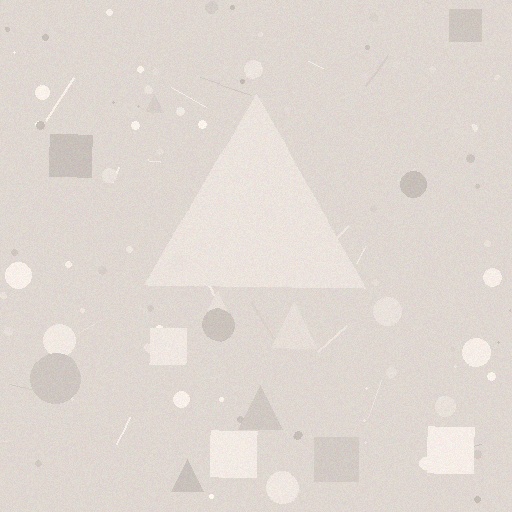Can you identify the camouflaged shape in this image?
The camouflaged shape is a triangle.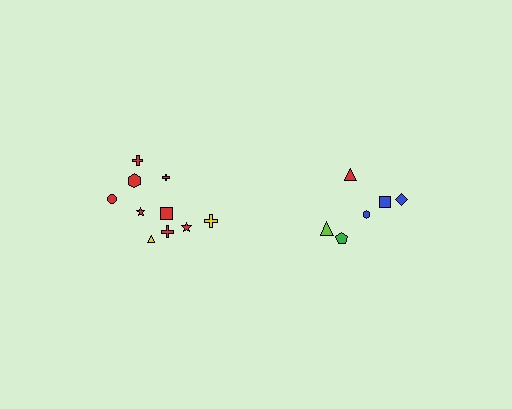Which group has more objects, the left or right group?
The left group.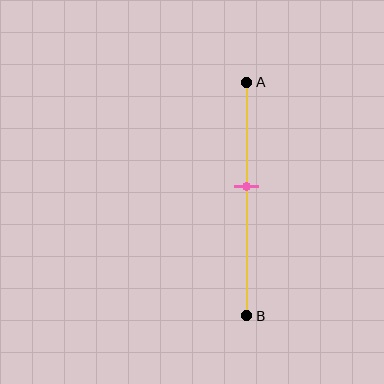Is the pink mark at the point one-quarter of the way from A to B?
No, the mark is at about 45% from A, not at the 25% one-quarter point.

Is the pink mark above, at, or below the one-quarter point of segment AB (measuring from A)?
The pink mark is below the one-quarter point of segment AB.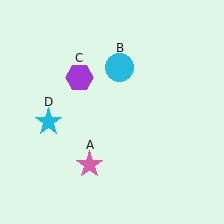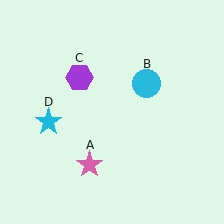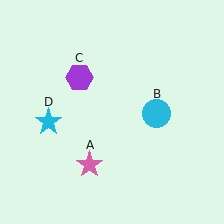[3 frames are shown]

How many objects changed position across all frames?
1 object changed position: cyan circle (object B).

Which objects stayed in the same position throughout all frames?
Pink star (object A) and purple hexagon (object C) and cyan star (object D) remained stationary.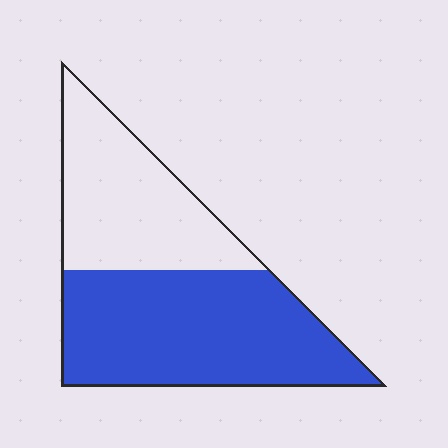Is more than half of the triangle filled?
Yes.